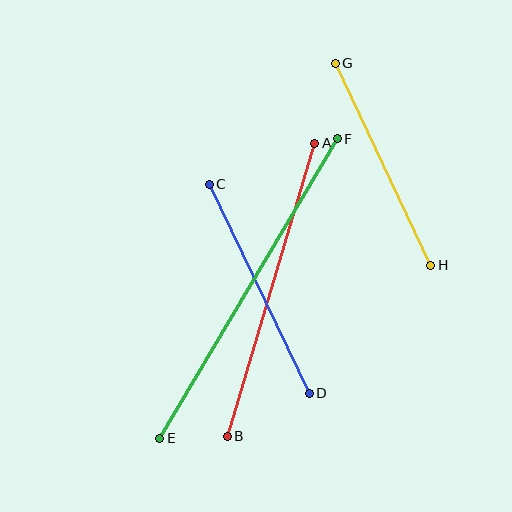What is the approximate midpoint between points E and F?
The midpoint is at approximately (248, 289) pixels.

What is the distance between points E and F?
The distance is approximately 348 pixels.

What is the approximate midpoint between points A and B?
The midpoint is at approximately (271, 290) pixels.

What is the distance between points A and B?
The distance is approximately 306 pixels.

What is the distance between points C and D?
The distance is approximately 232 pixels.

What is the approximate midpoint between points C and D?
The midpoint is at approximately (259, 289) pixels.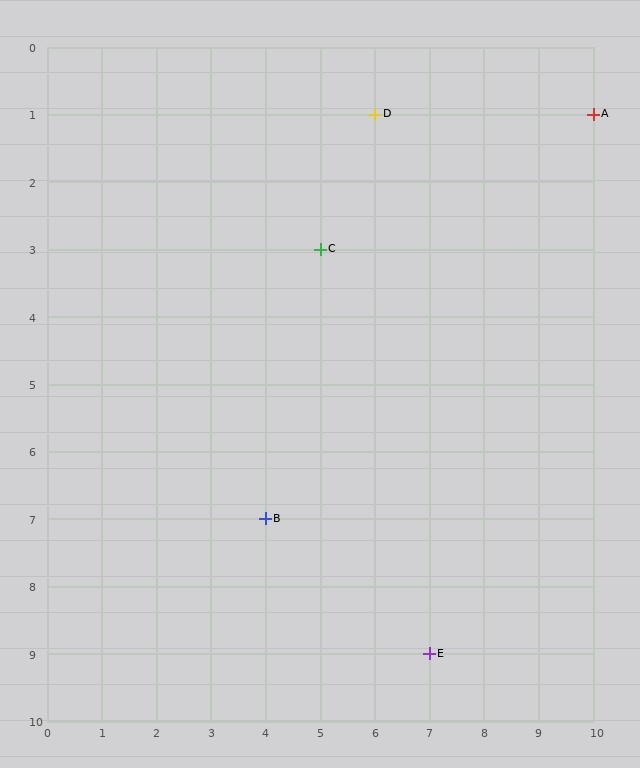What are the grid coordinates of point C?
Point C is at grid coordinates (5, 3).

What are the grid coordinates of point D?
Point D is at grid coordinates (6, 1).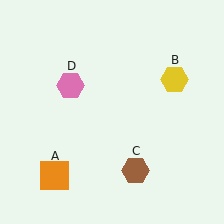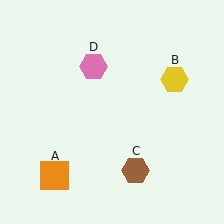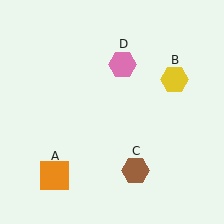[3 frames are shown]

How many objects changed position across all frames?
1 object changed position: pink hexagon (object D).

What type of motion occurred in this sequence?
The pink hexagon (object D) rotated clockwise around the center of the scene.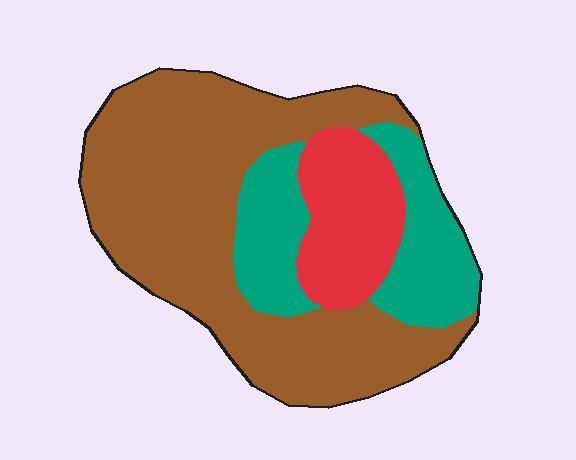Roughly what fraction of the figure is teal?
Teal covers about 25% of the figure.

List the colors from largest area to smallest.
From largest to smallest: brown, teal, red.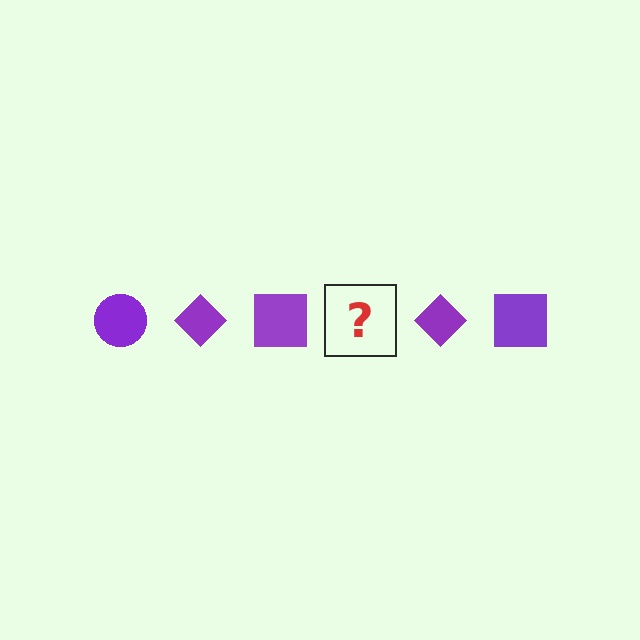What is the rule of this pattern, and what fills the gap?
The rule is that the pattern cycles through circle, diamond, square shapes in purple. The gap should be filled with a purple circle.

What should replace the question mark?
The question mark should be replaced with a purple circle.